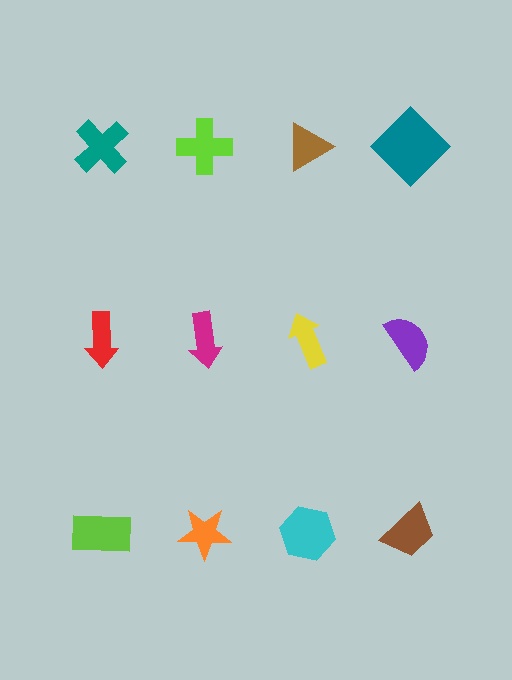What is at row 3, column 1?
A lime rectangle.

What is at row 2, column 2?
A magenta arrow.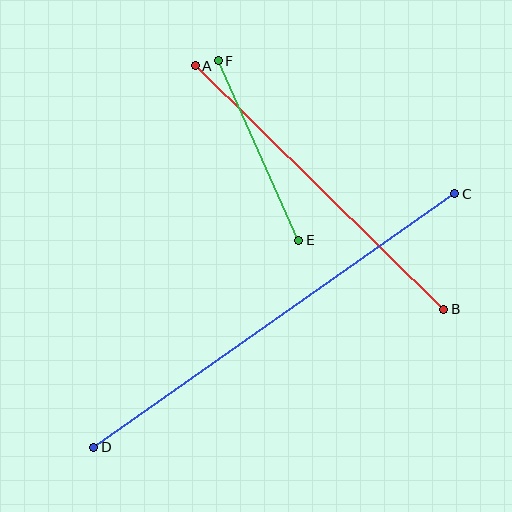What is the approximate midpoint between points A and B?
The midpoint is at approximately (319, 188) pixels.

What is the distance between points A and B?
The distance is approximately 348 pixels.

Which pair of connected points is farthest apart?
Points C and D are farthest apart.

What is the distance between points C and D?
The distance is approximately 441 pixels.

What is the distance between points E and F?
The distance is approximately 197 pixels.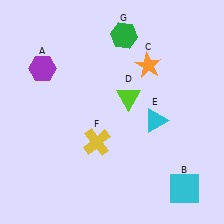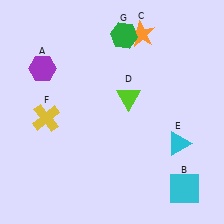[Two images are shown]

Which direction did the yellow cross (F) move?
The yellow cross (F) moved left.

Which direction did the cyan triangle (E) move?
The cyan triangle (E) moved down.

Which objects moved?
The objects that moved are: the orange star (C), the cyan triangle (E), the yellow cross (F).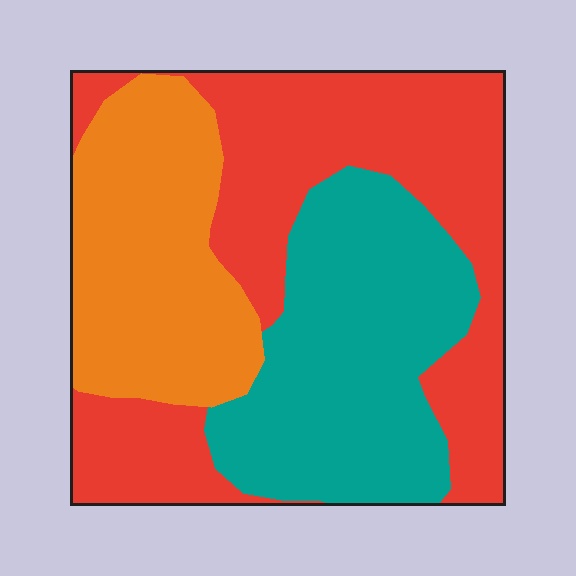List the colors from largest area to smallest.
From largest to smallest: red, teal, orange.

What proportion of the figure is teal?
Teal covers around 30% of the figure.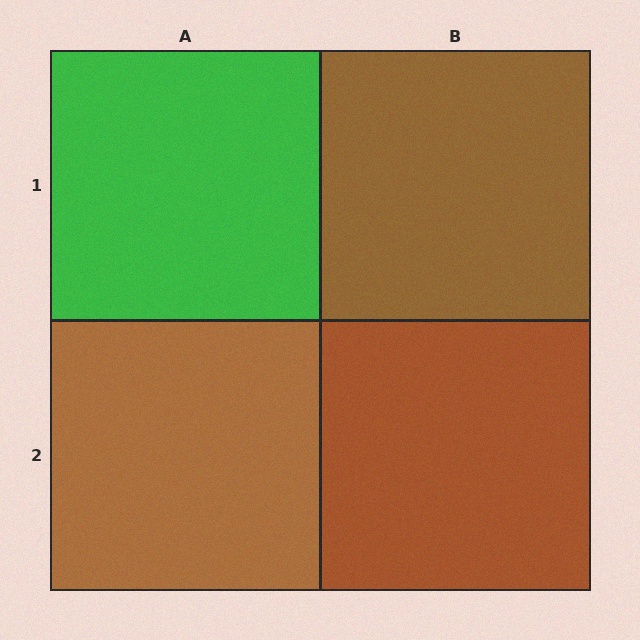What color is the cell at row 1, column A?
Green.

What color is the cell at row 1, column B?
Brown.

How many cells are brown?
3 cells are brown.